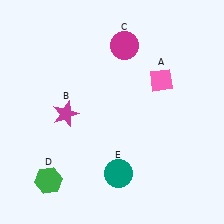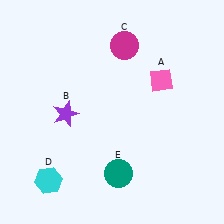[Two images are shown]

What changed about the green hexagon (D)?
In Image 1, D is green. In Image 2, it changed to cyan.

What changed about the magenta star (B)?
In Image 1, B is magenta. In Image 2, it changed to purple.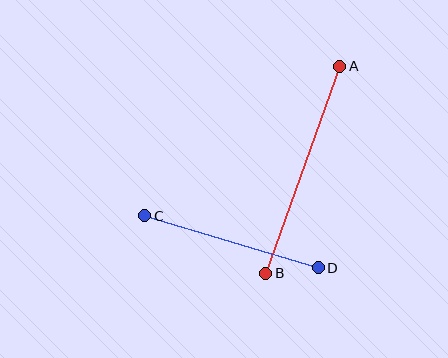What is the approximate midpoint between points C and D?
The midpoint is at approximately (231, 242) pixels.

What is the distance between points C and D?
The distance is approximately 181 pixels.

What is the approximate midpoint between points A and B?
The midpoint is at approximately (303, 170) pixels.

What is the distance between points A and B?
The distance is approximately 220 pixels.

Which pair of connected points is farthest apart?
Points A and B are farthest apart.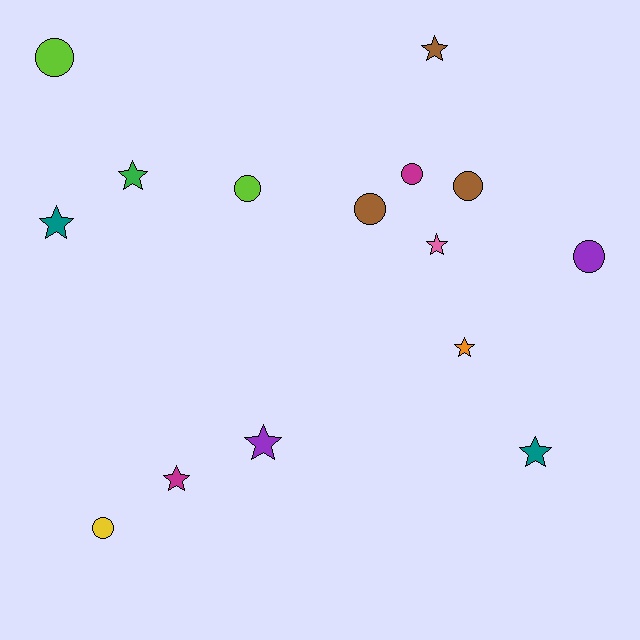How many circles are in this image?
There are 7 circles.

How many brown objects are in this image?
There are 3 brown objects.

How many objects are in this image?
There are 15 objects.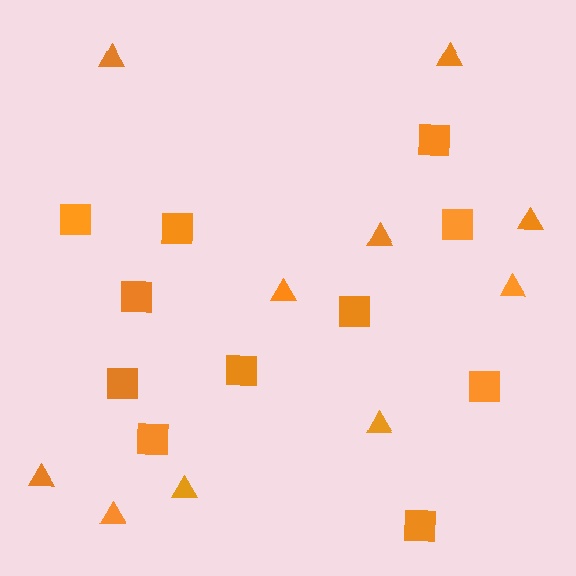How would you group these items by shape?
There are 2 groups: one group of squares (11) and one group of triangles (10).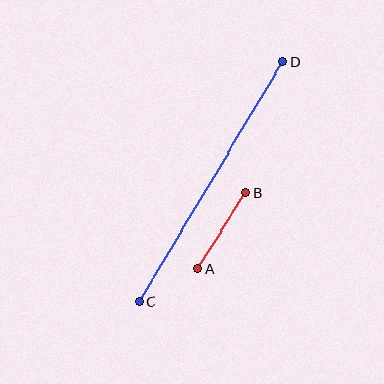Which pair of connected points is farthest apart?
Points C and D are farthest apart.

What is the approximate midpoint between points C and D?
The midpoint is at approximately (211, 182) pixels.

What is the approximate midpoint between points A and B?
The midpoint is at approximately (222, 231) pixels.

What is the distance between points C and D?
The distance is approximately 280 pixels.